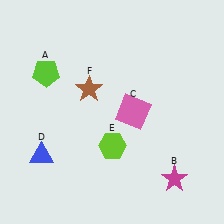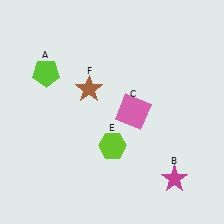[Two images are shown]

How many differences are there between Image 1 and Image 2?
There is 1 difference between the two images.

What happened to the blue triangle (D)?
The blue triangle (D) was removed in Image 2. It was in the bottom-left area of Image 1.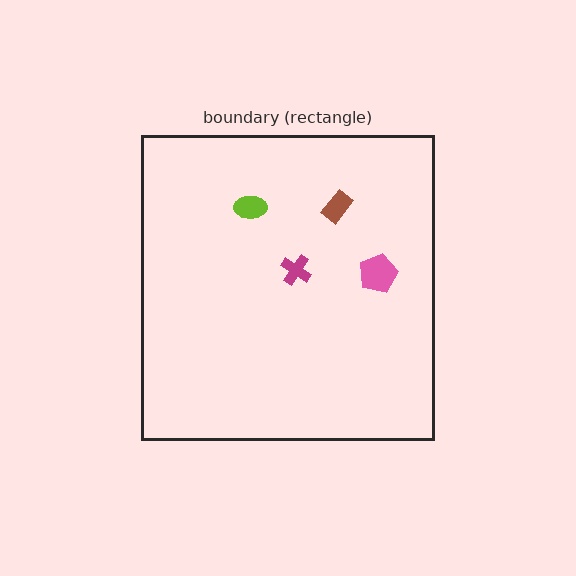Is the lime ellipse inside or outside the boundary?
Inside.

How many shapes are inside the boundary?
4 inside, 0 outside.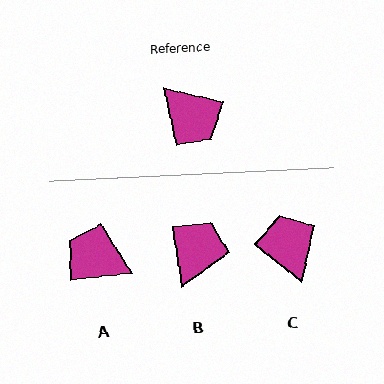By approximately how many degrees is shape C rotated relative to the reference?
Approximately 156 degrees counter-clockwise.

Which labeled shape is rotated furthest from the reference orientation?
A, about 161 degrees away.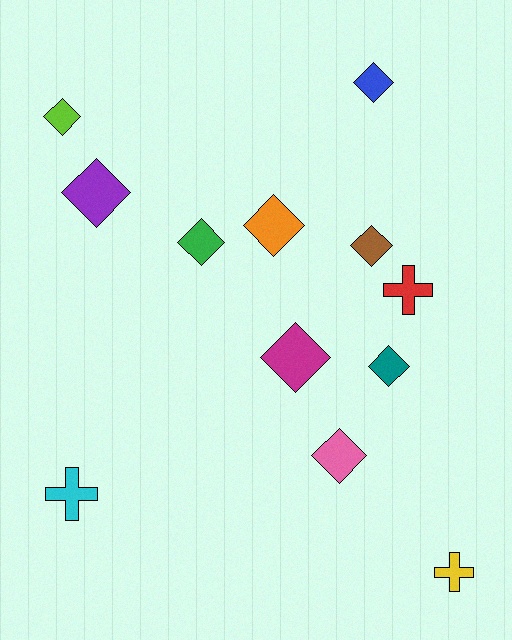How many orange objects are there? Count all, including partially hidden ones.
There is 1 orange object.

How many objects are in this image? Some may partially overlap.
There are 12 objects.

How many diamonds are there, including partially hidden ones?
There are 9 diamonds.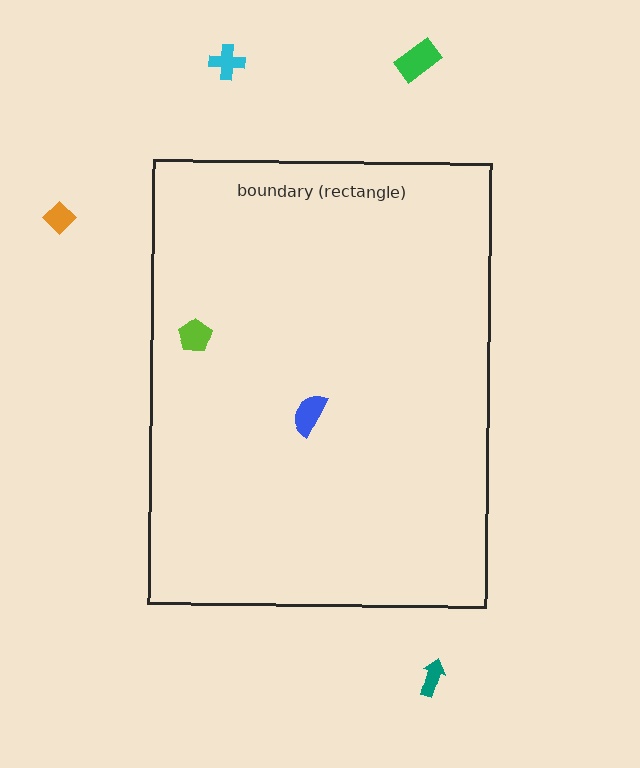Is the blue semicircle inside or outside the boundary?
Inside.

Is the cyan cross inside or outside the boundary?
Outside.